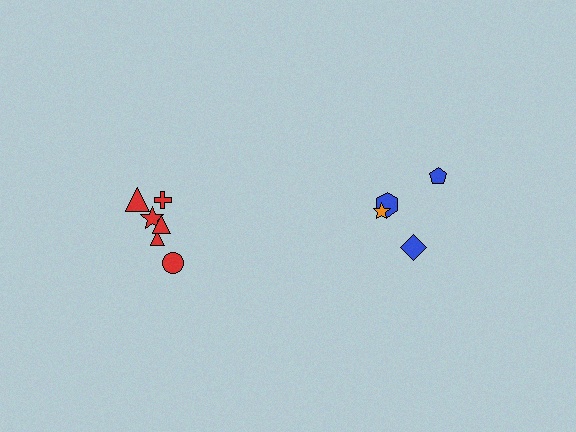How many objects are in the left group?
There are 6 objects.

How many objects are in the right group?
There are 4 objects.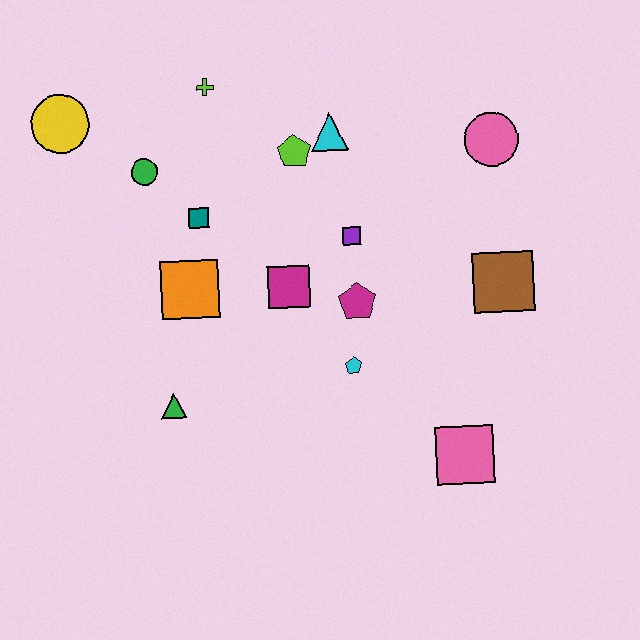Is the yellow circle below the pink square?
No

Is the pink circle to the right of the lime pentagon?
Yes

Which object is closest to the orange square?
The teal square is closest to the orange square.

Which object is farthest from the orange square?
The pink circle is farthest from the orange square.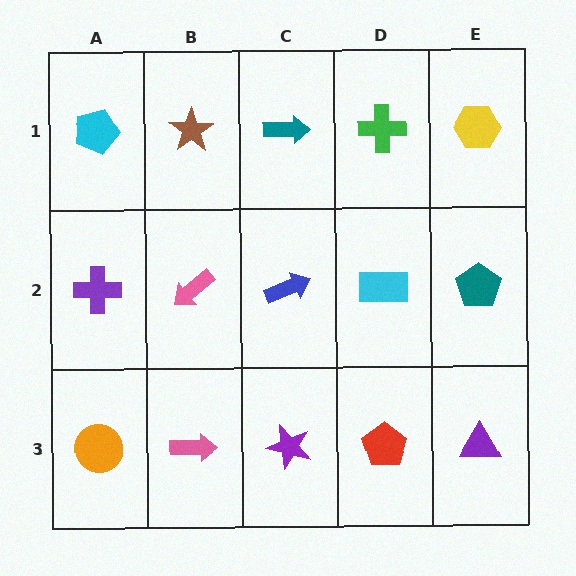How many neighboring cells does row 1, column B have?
3.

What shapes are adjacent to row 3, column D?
A cyan rectangle (row 2, column D), a purple star (row 3, column C), a purple triangle (row 3, column E).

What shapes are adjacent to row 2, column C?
A teal arrow (row 1, column C), a purple star (row 3, column C), a pink arrow (row 2, column B), a cyan rectangle (row 2, column D).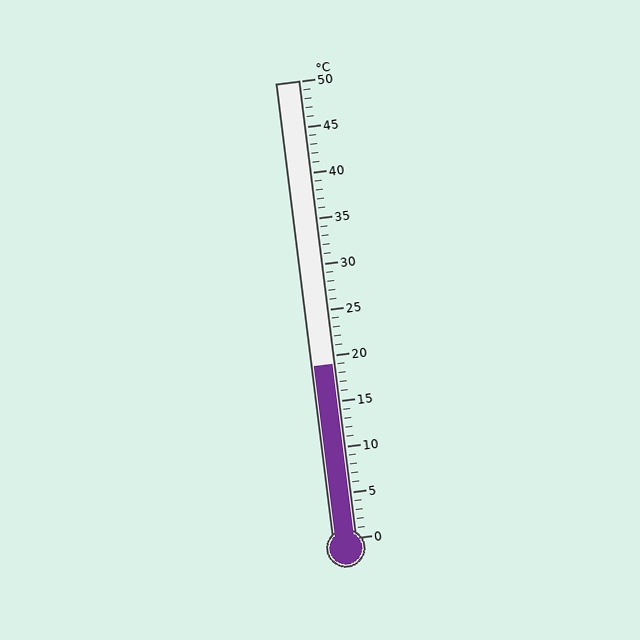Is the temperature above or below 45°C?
The temperature is below 45°C.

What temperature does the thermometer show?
The thermometer shows approximately 19°C.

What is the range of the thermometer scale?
The thermometer scale ranges from 0°C to 50°C.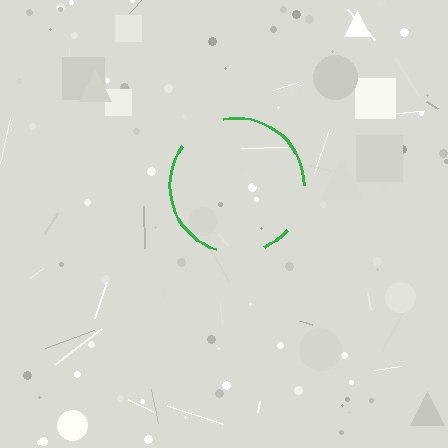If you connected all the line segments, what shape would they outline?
They would outline a circle.